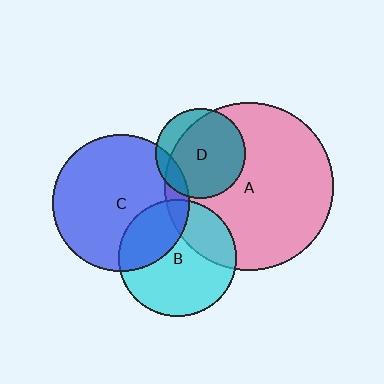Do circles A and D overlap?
Yes.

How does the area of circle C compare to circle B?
Approximately 1.4 times.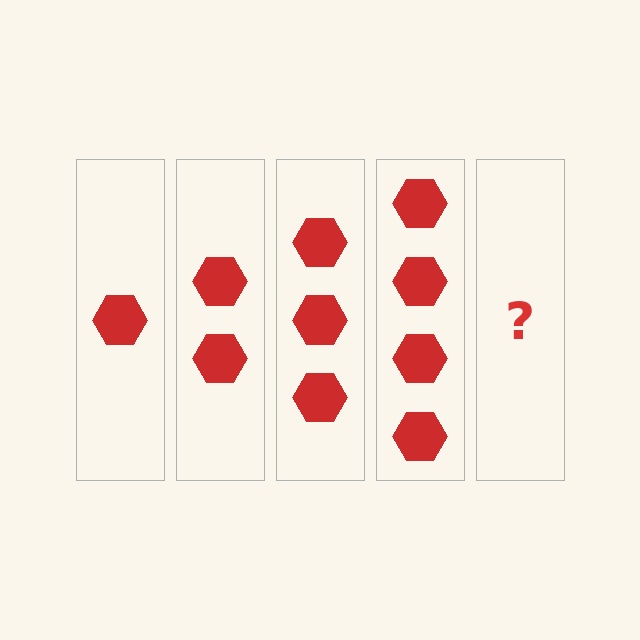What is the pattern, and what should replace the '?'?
The pattern is that each step adds one more hexagon. The '?' should be 5 hexagons.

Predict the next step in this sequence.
The next step is 5 hexagons.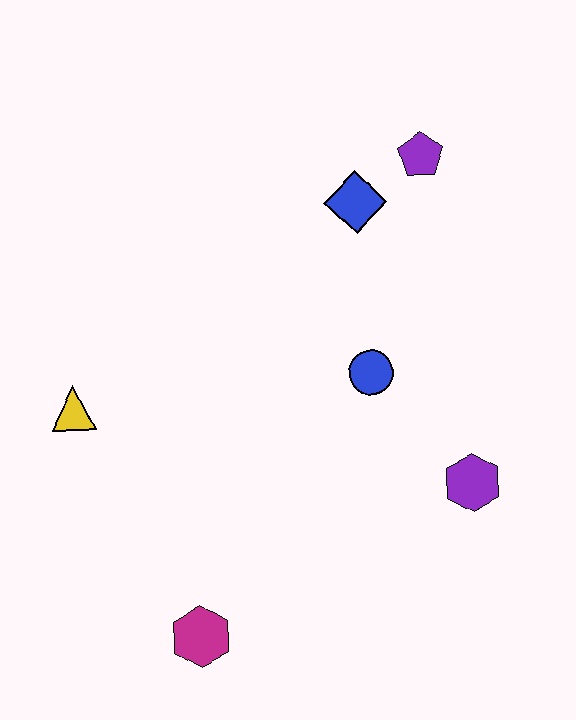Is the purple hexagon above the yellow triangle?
No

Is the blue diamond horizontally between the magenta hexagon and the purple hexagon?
Yes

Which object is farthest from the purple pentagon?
The magenta hexagon is farthest from the purple pentagon.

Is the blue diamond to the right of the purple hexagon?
No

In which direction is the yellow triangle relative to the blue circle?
The yellow triangle is to the left of the blue circle.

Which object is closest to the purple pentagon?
The blue diamond is closest to the purple pentagon.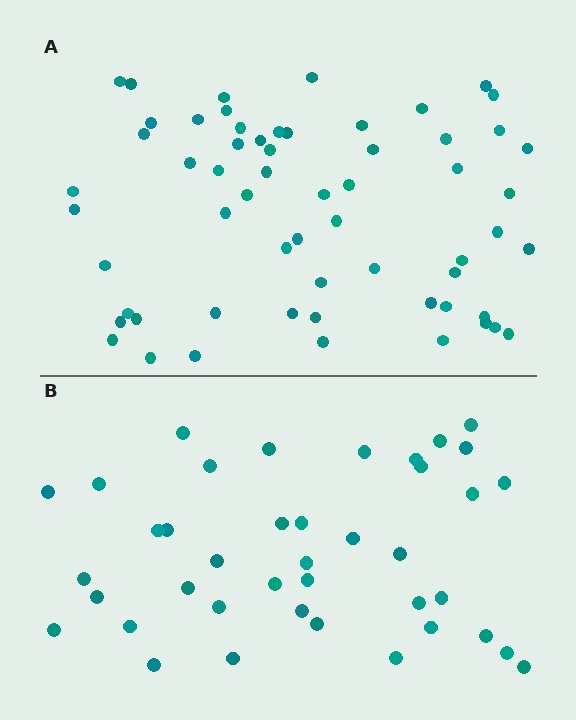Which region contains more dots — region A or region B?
Region A (the top region) has more dots.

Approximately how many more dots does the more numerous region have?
Region A has approximately 20 more dots than region B.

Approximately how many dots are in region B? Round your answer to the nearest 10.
About 40 dots.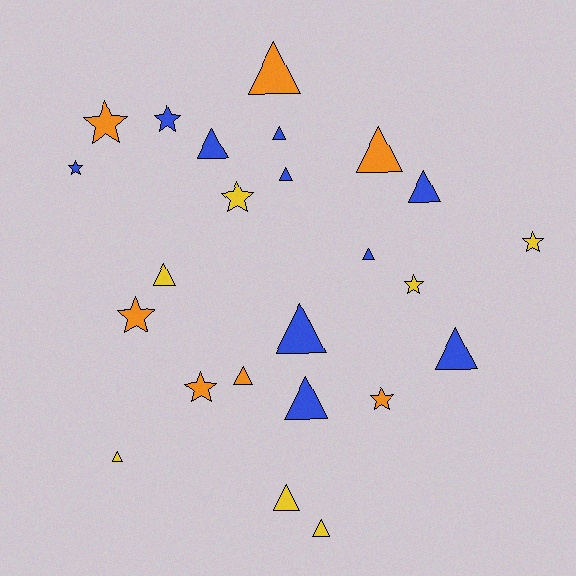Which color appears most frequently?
Blue, with 10 objects.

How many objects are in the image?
There are 24 objects.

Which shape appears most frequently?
Triangle, with 15 objects.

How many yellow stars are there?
There are 3 yellow stars.